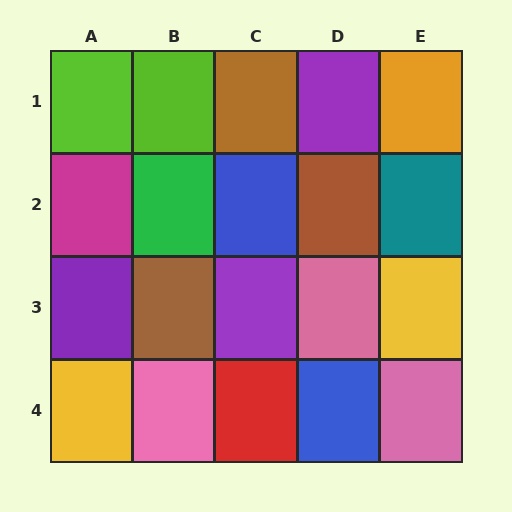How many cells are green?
1 cell is green.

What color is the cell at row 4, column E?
Pink.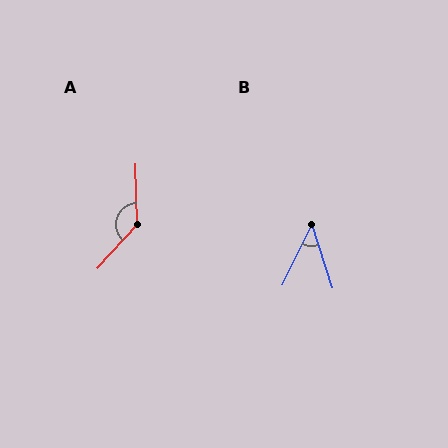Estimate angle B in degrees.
Approximately 44 degrees.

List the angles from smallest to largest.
B (44°), A (137°).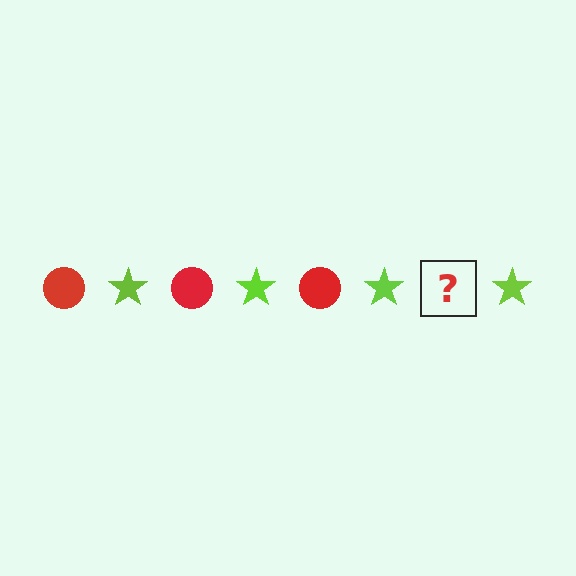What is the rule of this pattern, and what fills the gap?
The rule is that the pattern alternates between red circle and lime star. The gap should be filled with a red circle.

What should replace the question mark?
The question mark should be replaced with a red circle.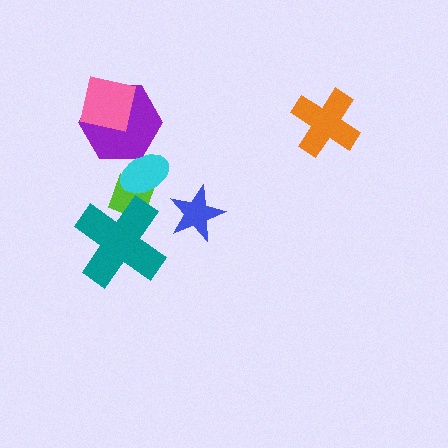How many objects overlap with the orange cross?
0 objects overlap with the orange cross.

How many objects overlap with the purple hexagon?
2 objects overlap with the purple hexagon.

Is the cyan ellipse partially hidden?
No, no other shape covers it.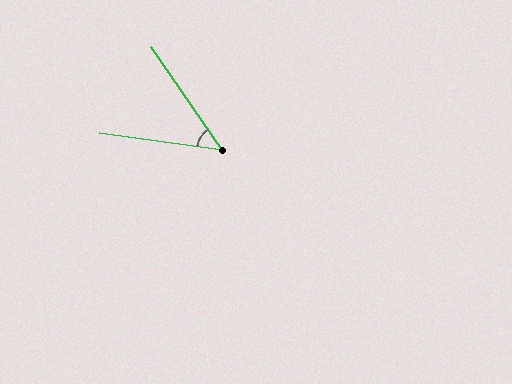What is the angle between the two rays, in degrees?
Approximately 48 degrees.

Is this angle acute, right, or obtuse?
It is acute.